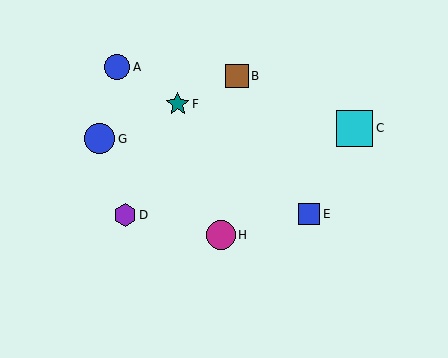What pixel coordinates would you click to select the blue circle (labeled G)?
Click at (100, 139) to select the blue circle G.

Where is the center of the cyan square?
The center of the cyan square is at (355, 128).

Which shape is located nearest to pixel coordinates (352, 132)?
The cyan square (labeled C) at (355, 128) is nearest to that location.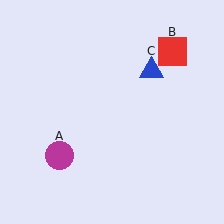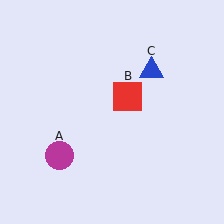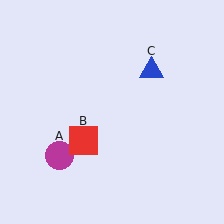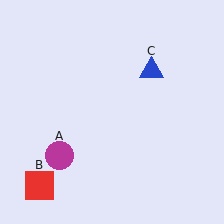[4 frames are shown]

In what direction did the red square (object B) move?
The red square (object B) moved down and to the left.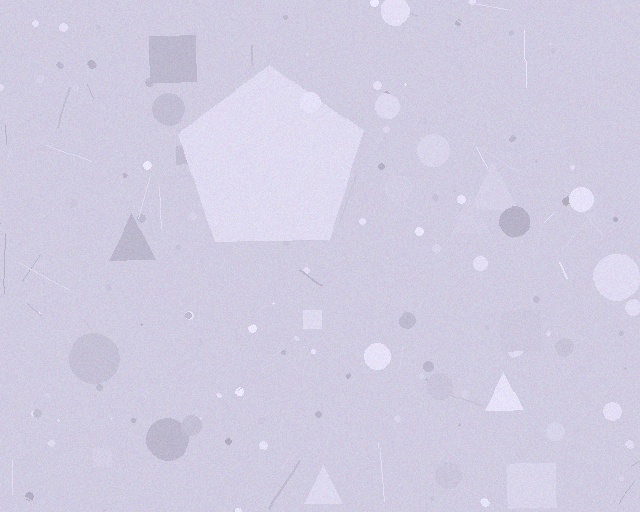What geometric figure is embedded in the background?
A pentagon is embedded in the background.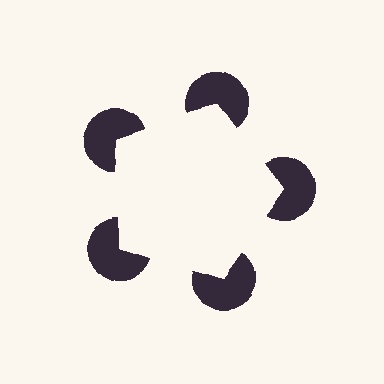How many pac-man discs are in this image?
There are 5 — one at each vertex of the illusory pentagon.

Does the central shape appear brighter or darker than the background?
It typically appears slightly brighter than the background, even though no actual brightness change is drawn.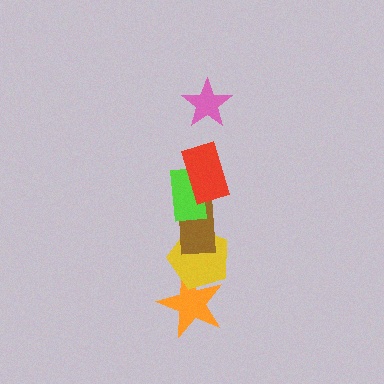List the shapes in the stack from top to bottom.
From top to bottom: the pink star, the red rectangle, the lime rectangle, the brown rectangle, the yellow pentagon, the orange star.